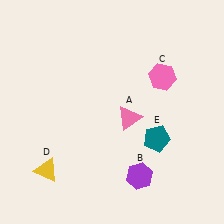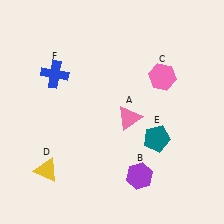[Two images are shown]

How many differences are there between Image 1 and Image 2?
There is 1 difference between the two images.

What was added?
A blue cross (F) was added in Image 2.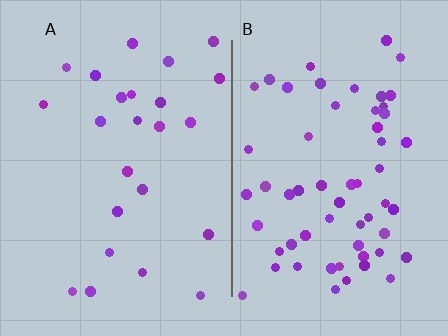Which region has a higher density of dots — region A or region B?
B (the right).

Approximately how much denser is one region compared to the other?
Approximately 2.4× — region B over region A.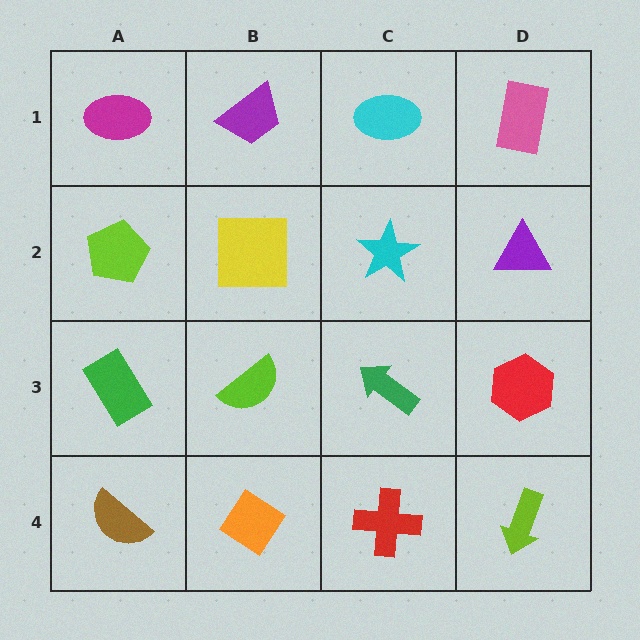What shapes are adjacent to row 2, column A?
A magenta ellipse (row 1, column A), a green rectangle (row 3, column A), a yellow square (row 2, column B).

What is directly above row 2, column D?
A pink rectangle.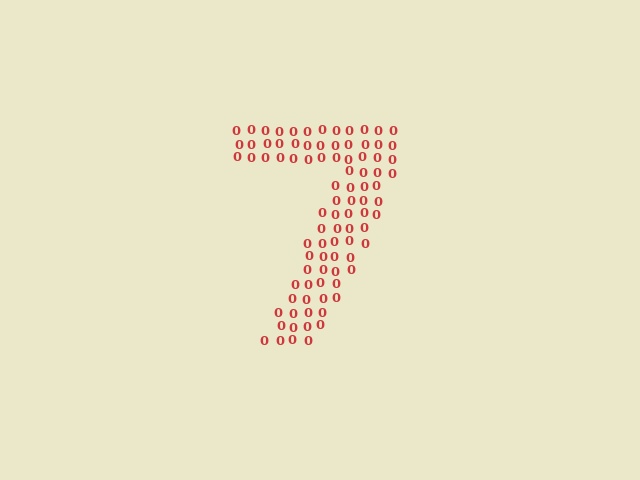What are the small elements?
The small elements are digit 0's.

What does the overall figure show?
The overall figure shows the digit 7.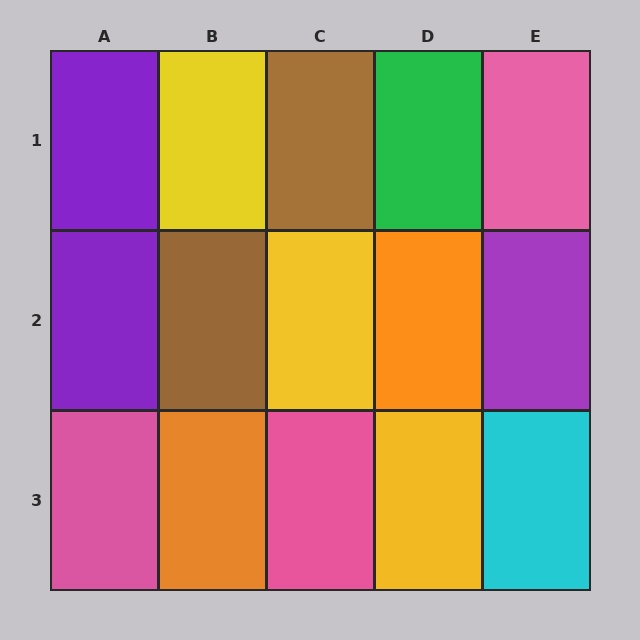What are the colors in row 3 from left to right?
Pink, orange, pink, yellow, cyan.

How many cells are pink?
3 cells are pink.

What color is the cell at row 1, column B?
Yellow.